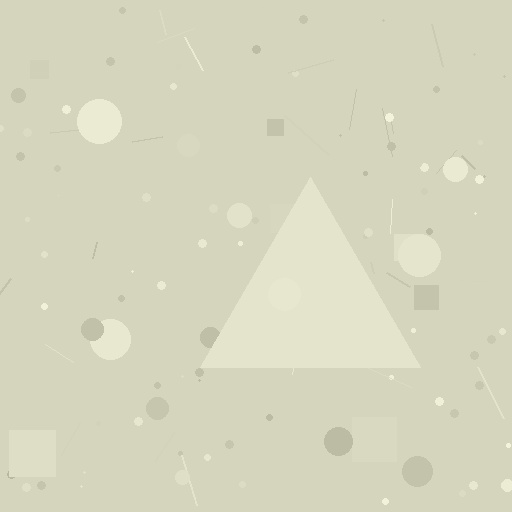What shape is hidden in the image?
A triangle is hidden in the image.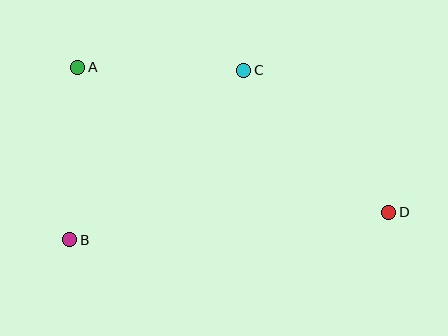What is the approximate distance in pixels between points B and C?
The distance between B and C is approximately 243 pixels.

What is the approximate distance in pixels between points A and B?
The distance between A and B is approximately 172 pixels.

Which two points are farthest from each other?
Points A and D are farthest from each other.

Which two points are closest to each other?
Points A and C are closest to each other.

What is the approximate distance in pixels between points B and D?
The distance between B and D is approximately 320 pixels.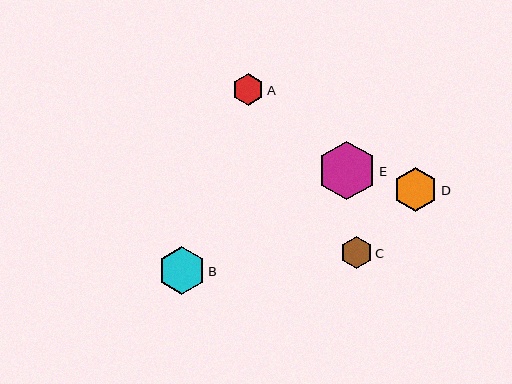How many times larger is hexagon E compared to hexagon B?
Hexagon E is approximately 1.2 times the size of hexagon B.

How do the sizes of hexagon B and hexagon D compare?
Hexagon B and hexagon D are approximately the same size.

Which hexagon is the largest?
Hexagon E is the largest with a size of approximately 59 pixels.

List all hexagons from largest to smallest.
From largest to smallest: E, B, D, C, A.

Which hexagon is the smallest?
Hexagon A is the smallest with a size of approximately 32 pixels.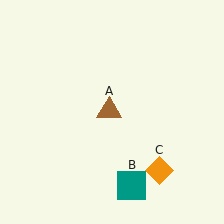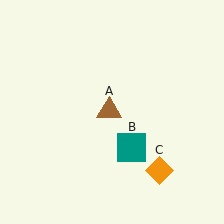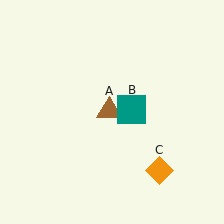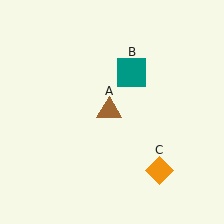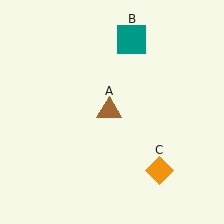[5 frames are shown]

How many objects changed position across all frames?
1 object changed position: teal square (object B).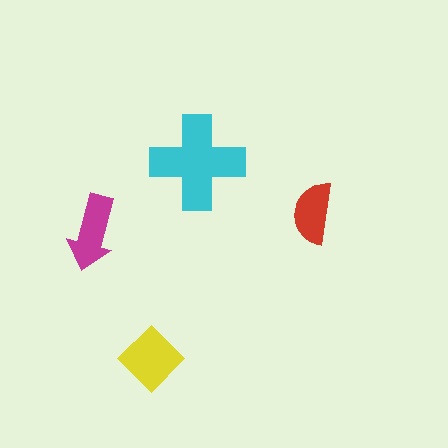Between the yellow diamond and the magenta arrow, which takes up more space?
The yellow diamond.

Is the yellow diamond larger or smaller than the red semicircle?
Larger.